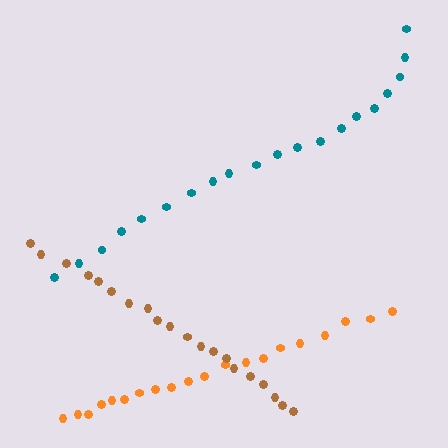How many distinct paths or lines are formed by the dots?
There are 3 distinct paths.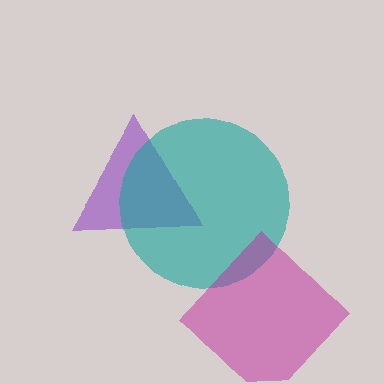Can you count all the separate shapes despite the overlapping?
Yes, there are 3 separate shapes.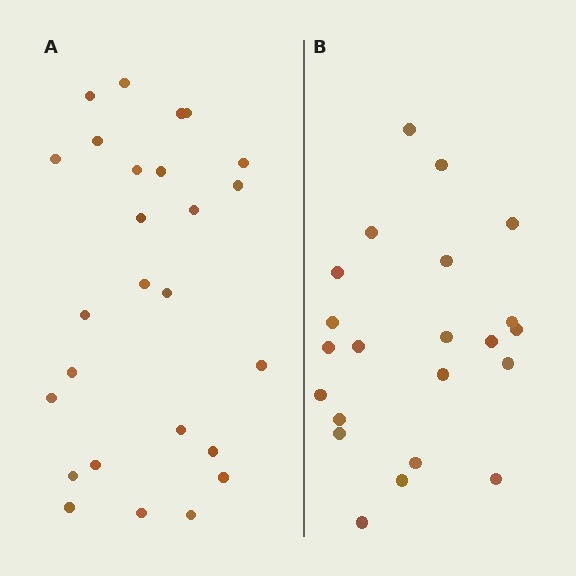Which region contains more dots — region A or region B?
Region A (the left region) has more dots.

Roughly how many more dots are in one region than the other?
Region A has about 4 more dots than region B.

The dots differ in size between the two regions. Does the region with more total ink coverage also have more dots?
No. Region B has more total ink coverage because its dots are larger, but region A actually contains more individual dots. Total area can be misleading — the number of items is what matters here.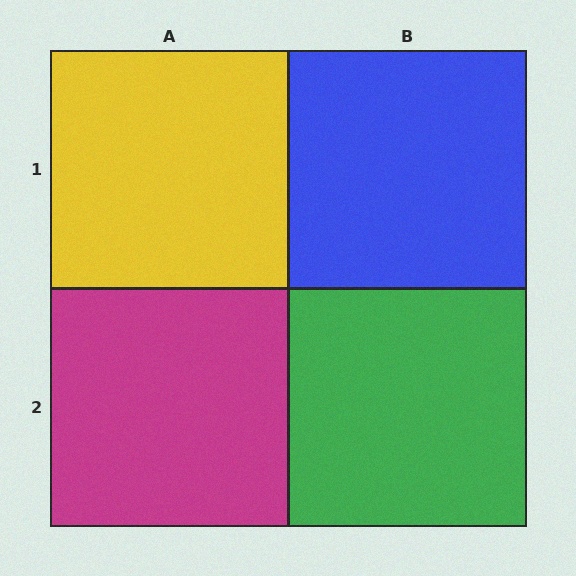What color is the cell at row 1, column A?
Yellow.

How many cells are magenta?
1 cell is magenta.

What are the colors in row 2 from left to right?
Magenta, green.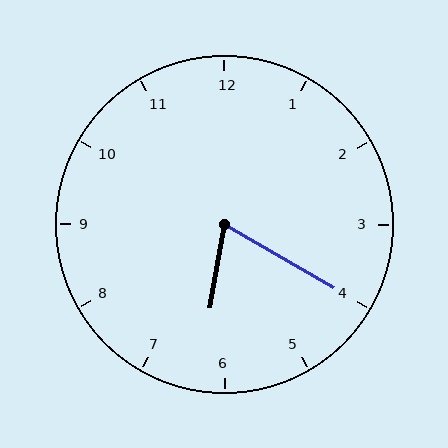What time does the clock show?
6:20.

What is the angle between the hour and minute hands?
Approximately 70 degrees.